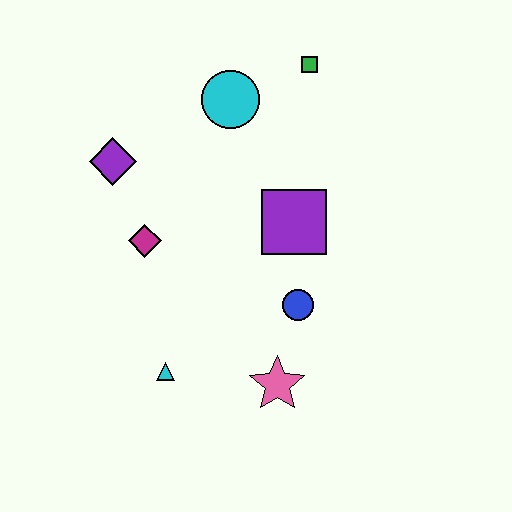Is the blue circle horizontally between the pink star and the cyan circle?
No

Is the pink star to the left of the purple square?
Yes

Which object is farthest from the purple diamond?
The pink star is farthest from the purple diamond.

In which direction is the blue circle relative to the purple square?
The blue circle is below the purple square.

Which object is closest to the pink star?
The blue circle is closest to the pink star.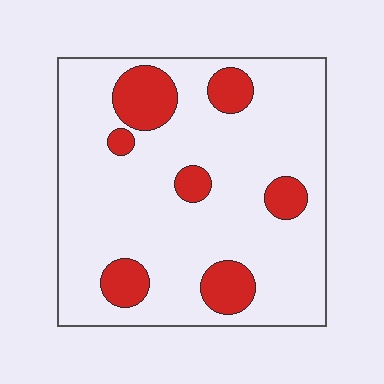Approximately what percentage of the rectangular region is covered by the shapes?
Approximately 20%.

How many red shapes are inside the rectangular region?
7.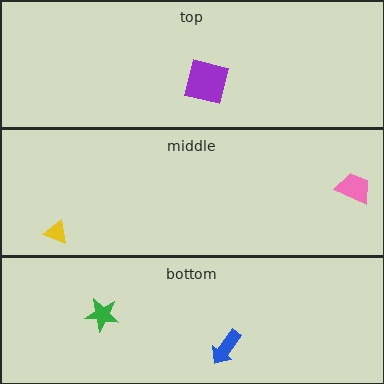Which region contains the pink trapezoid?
The middle region.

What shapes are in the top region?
The purple square.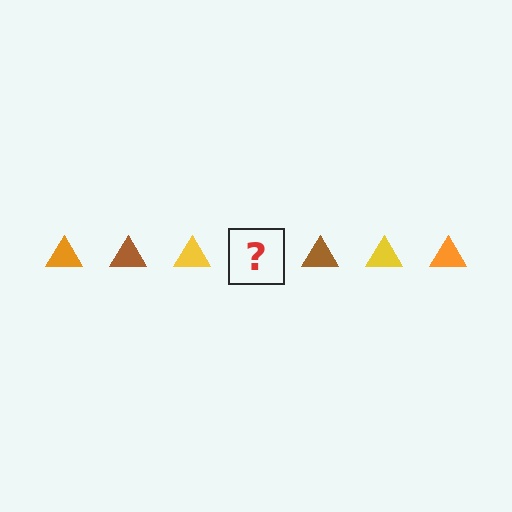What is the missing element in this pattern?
The missing element is an orange triangle.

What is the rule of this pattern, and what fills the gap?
The rule is that the pattern cycles through orange, brown, yellow triangles. The gap should be filled with an orange triangle.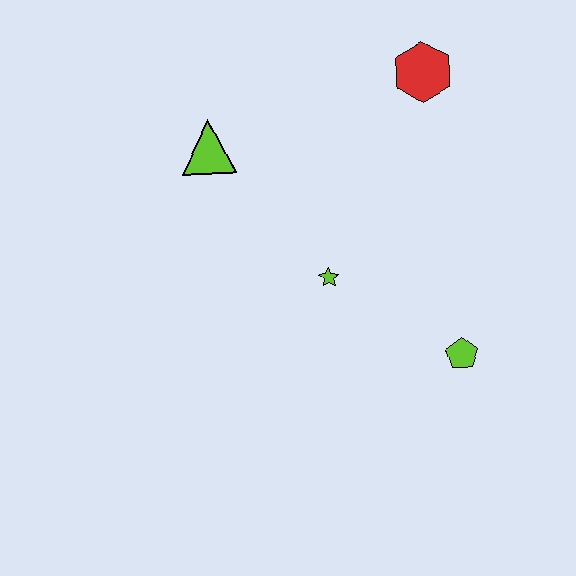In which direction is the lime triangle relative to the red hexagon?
The lime triangle is to the left of the red hexagon.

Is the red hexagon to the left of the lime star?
No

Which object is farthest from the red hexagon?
The lime pentagon is farthest from the red hexagon.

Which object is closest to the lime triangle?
The lime star is closest to the lime triangle.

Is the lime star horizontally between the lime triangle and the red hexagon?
Yes